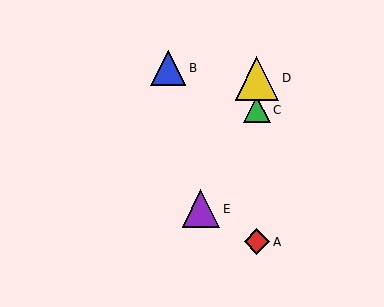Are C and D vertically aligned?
Yes, both are at x≈257.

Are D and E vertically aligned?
No, D is at x≈257 and E is at x≈201.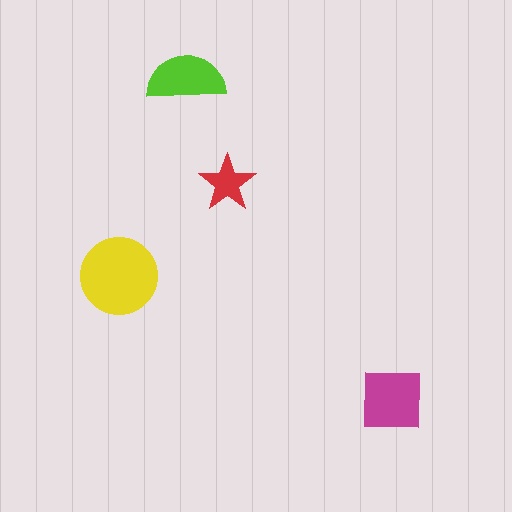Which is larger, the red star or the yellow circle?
The yellow circle.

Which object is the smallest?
The red star.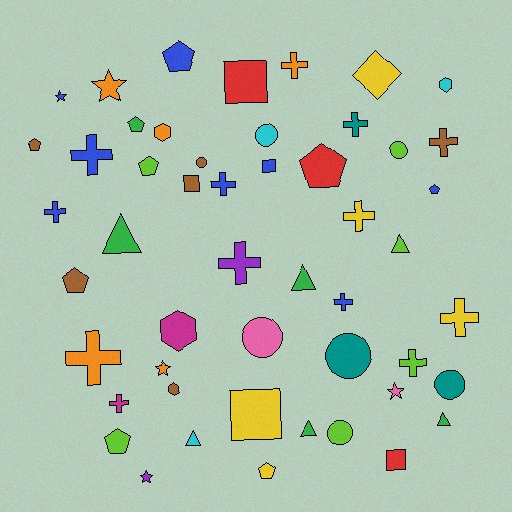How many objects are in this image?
There are 50 objects.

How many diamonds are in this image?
There is 1 diamond.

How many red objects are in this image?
There are 3 red objects.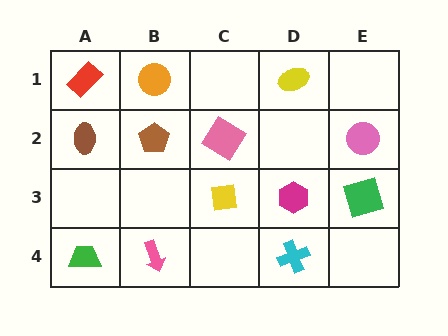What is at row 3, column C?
A yellow square.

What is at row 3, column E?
A green square.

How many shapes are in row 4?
3 shapes.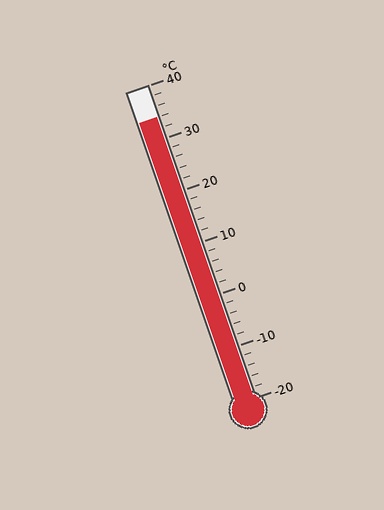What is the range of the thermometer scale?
The thermometer scale ranges from -20°C to 40°C.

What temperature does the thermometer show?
The thermometer shows approximately 34°C.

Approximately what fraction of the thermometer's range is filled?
The thermometer is filled to approximately 90% of its range.